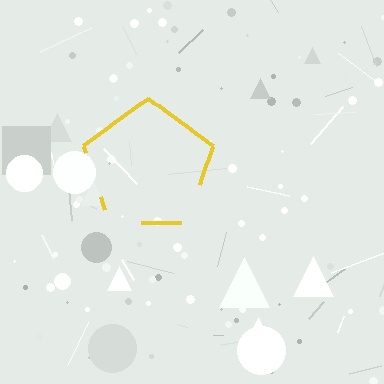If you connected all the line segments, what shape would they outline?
They would outline a pentagon.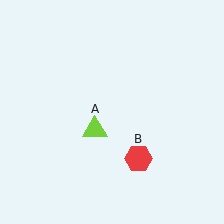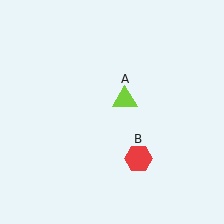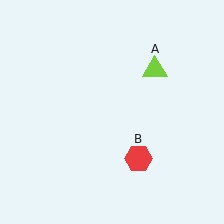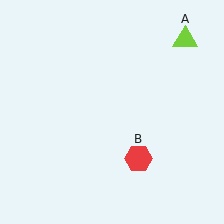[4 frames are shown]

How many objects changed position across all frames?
1 object changed position: lime triangle (object A).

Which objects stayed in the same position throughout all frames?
Red hexagon (object B) remained stationary.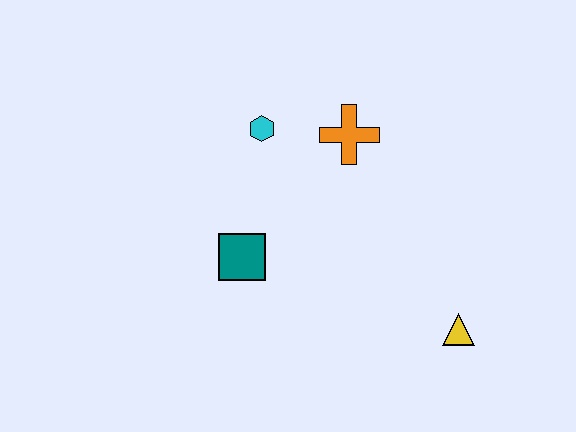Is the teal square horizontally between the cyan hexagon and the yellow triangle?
No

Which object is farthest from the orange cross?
The yellow triangle is farthest from the orange cross.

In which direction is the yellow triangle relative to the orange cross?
The yellow triangle is below the orange cross.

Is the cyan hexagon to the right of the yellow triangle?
No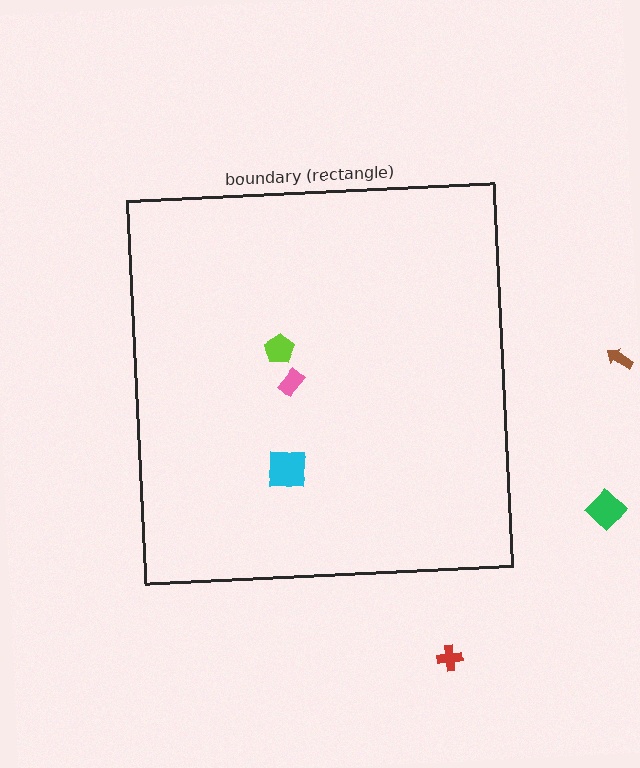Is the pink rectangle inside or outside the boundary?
Inside.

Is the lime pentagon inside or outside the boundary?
Inside.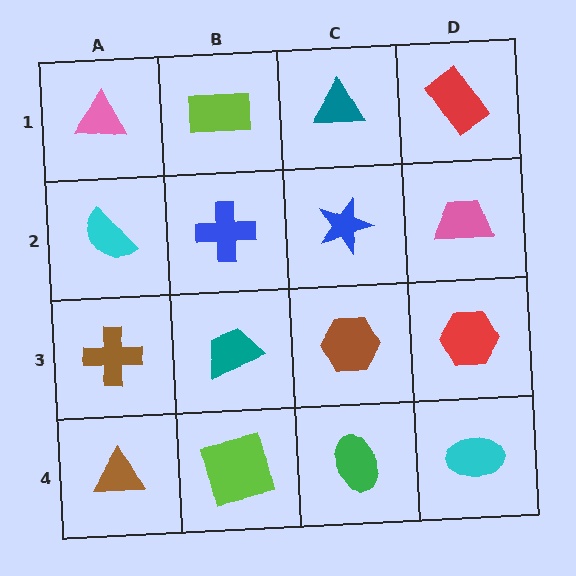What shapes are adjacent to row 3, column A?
A cyan semicircle (row 2, column A), a brown triangle (row 4, column A), a teal trapezoid (row 3, column B).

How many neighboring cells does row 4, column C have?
3.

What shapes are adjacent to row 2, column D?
A red rectangle (row 1, column D), a red hexagon (row 3, column D), a blue star (row 2, column C).